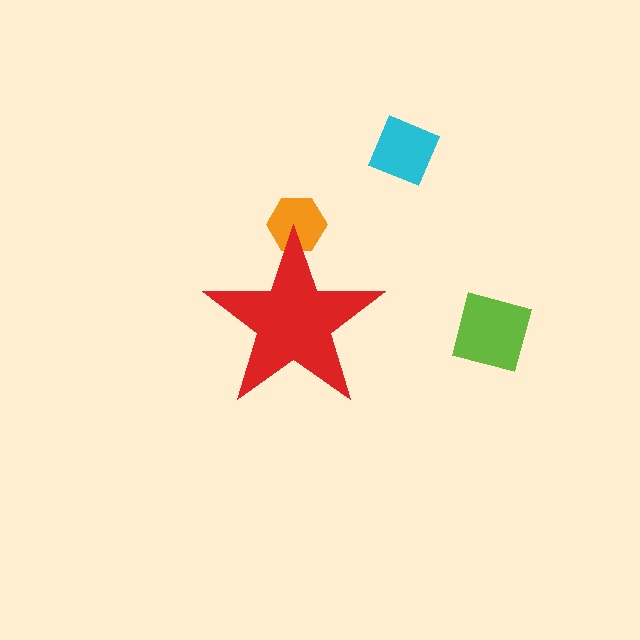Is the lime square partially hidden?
No, the lime square is fully visible.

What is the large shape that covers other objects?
A red star.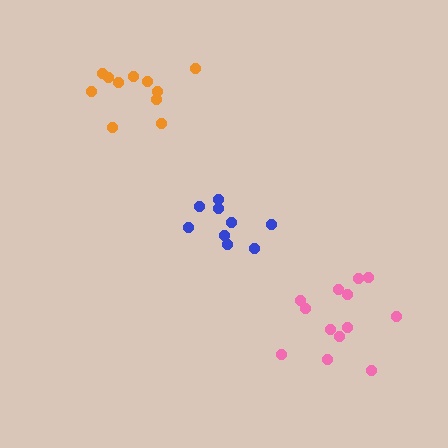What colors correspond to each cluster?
The clusters are colored: pink, blue, orange.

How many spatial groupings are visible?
There are 3 spatial groupings.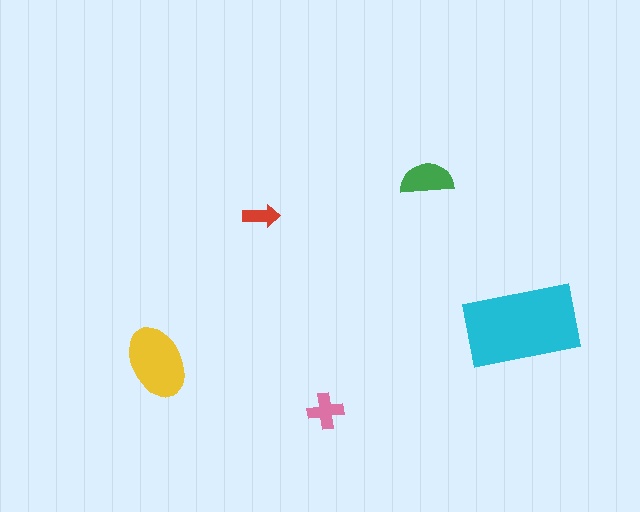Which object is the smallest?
The red arrow.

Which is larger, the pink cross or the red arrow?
The pink cross.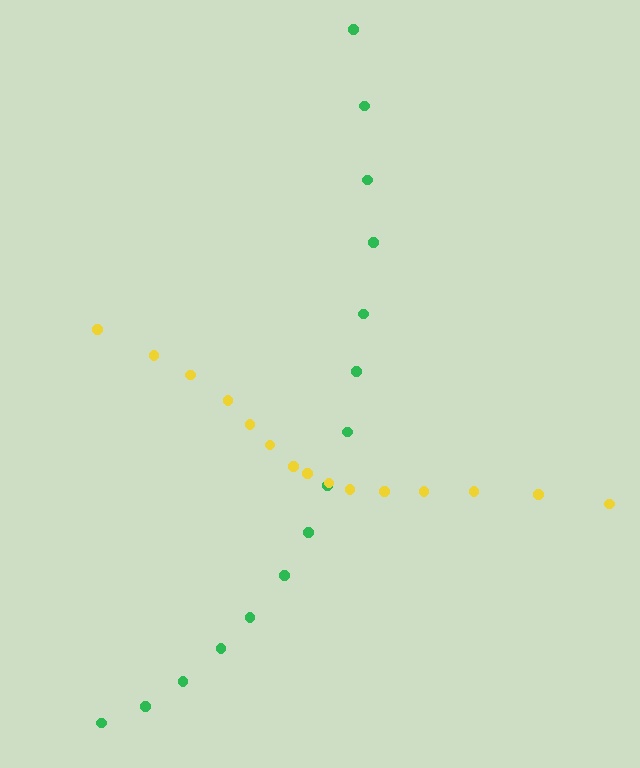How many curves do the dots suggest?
There are 2 distinct paths.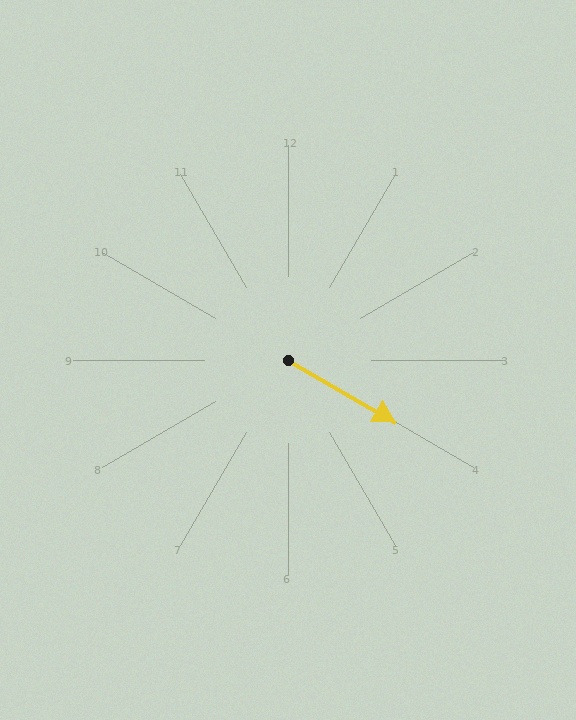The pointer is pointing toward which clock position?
Roughly 4 o'clock.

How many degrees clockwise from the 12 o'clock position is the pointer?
Approximately 120 degrees.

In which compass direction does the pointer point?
Southeast.